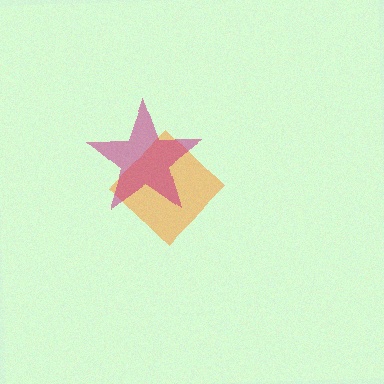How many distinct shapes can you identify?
There are 2 distinct shapes: an orange diamond, a magenta star.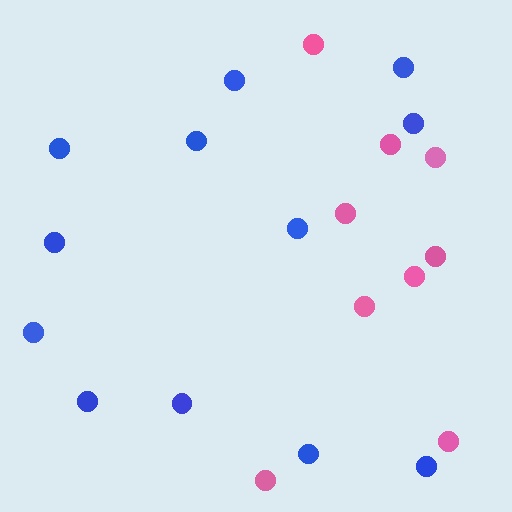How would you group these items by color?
There are 2 groups: one group of blue circles (12) and one group of pink circles (9).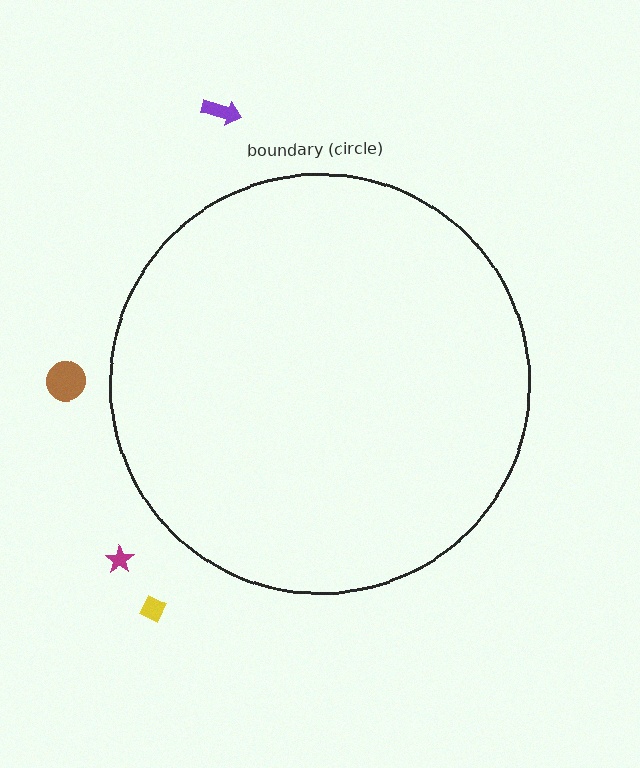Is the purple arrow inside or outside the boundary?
Outside.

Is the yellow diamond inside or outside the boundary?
Outside.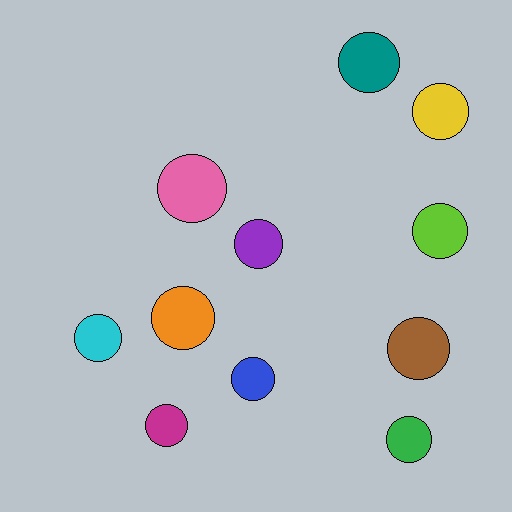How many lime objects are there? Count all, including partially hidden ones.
There is 1 lime object.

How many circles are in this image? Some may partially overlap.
There are 11 circles.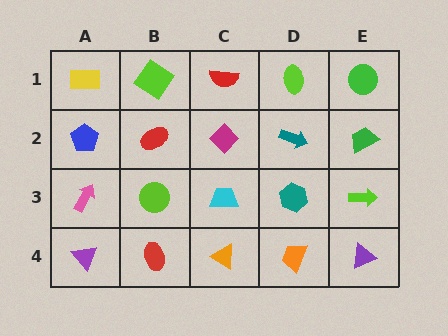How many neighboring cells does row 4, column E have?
2.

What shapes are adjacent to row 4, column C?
A cyan trapezoid (row 3, column C), a red ellipse (row 4, column B), an orange trapezoid (row 4, column D).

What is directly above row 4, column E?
A lime arrow.